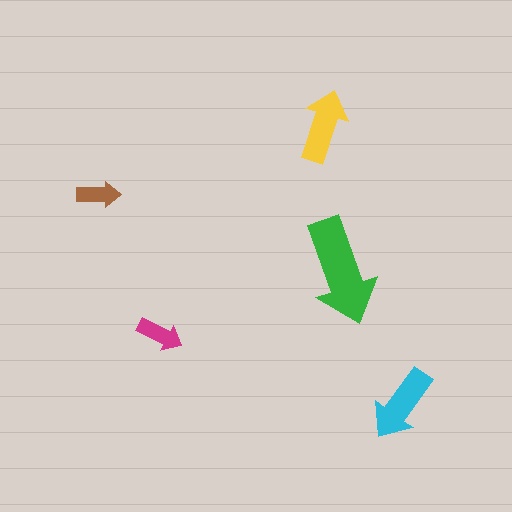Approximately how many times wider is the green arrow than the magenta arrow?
About 2.5 times wider.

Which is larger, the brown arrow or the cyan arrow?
The cyan one.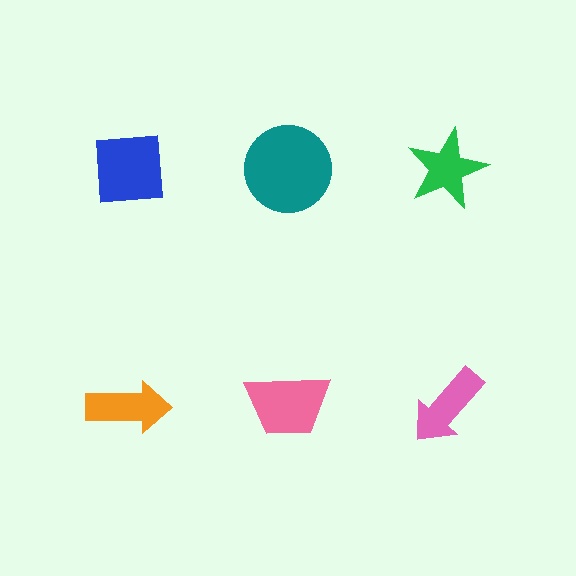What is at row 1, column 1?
A blue square.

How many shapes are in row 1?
3 shapes.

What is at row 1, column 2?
A teal circle.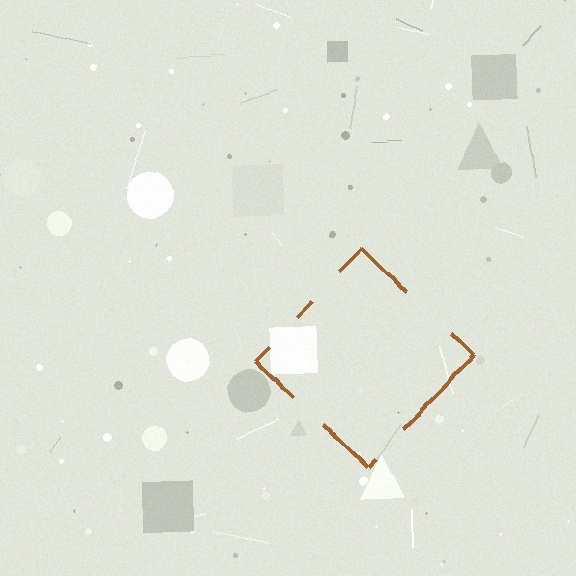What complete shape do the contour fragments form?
The contour fragments form a diamond.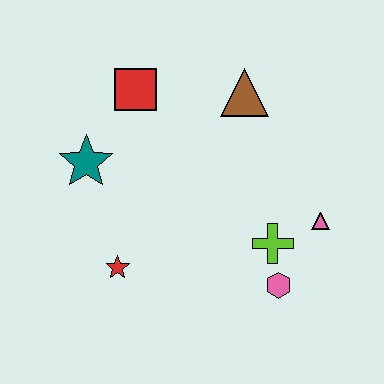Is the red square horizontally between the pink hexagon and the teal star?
Yes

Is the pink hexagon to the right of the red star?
Yes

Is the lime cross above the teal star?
No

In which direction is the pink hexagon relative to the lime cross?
The pink hexagon is below the lime cross.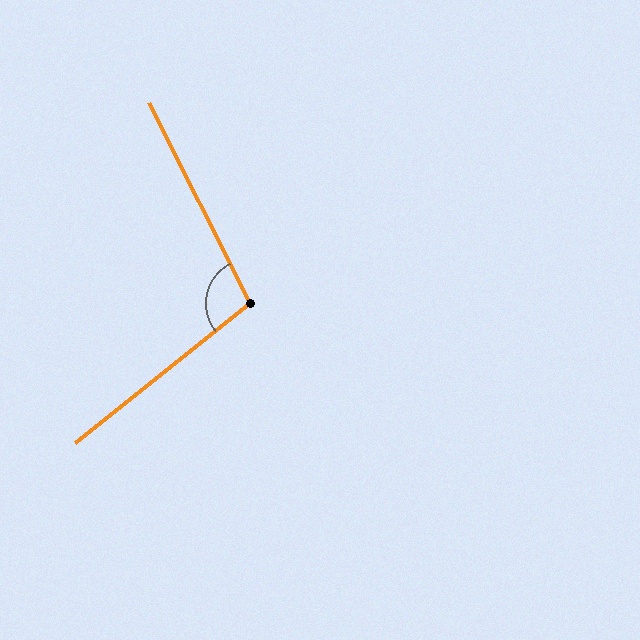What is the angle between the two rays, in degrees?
Approximately 102 degrees.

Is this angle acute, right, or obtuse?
It is obtuse.